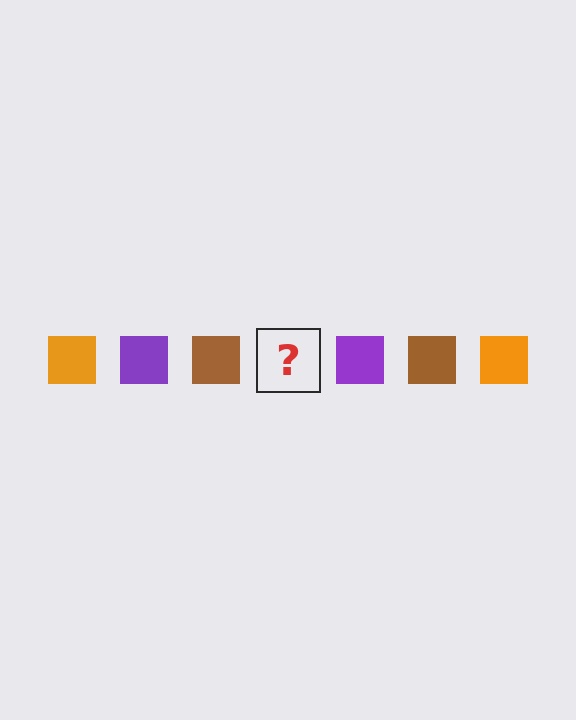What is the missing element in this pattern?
The missing element is an orange square.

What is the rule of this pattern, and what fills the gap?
The rule is that the pattern cycles through orange, purple, brown squares. The gap should be filled with an orange square.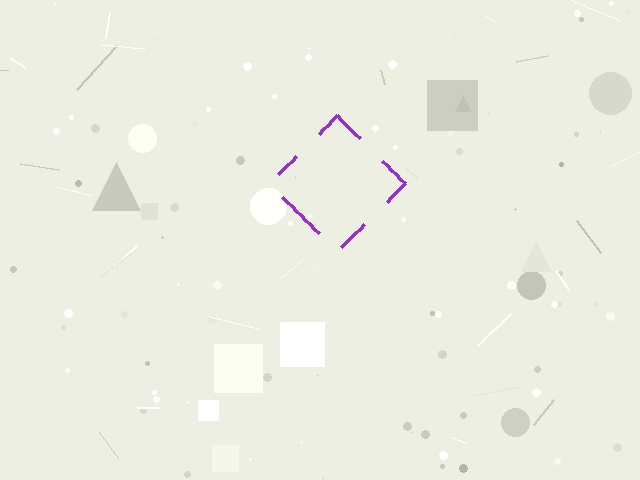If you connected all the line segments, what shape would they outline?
They would outline a diamond.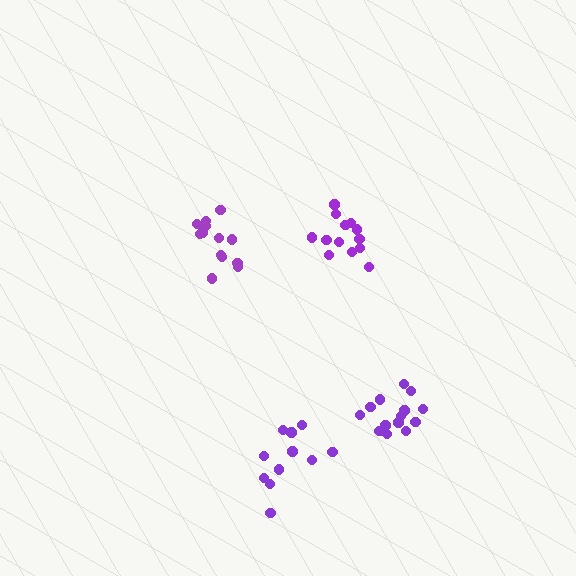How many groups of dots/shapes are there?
There are 4 groups.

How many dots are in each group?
Group 1: 14 dots, Group 2: 14 dots, Group 3: 13 dots, Group 4: 11 dots (52 total).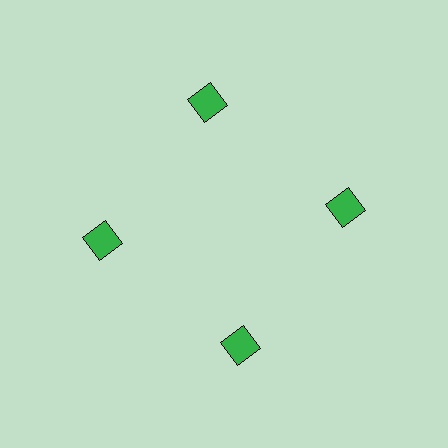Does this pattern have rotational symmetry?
Yes, this pattern has 4-fold rotational symmetry. It looks the same after rotating 90 degrees around the center.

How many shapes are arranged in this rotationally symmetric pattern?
There are 4 shapes, arranged in 4 groups of 1.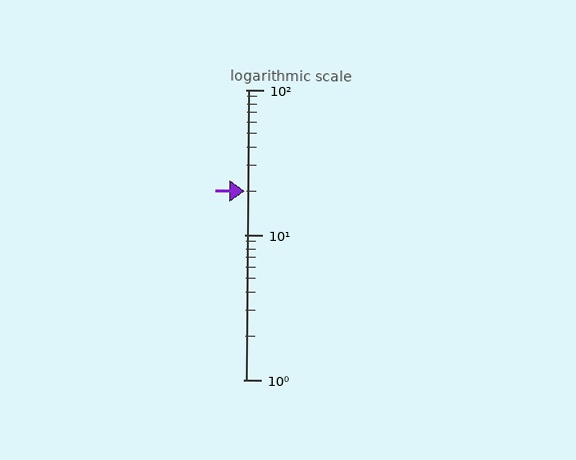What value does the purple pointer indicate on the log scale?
The pointer indicates approximately 20.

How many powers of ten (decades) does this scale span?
The scale spans 2 decades, from 1 to 100.